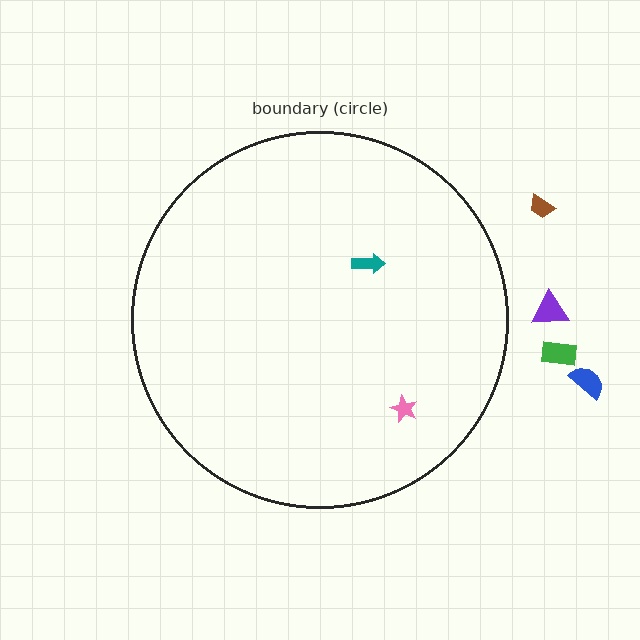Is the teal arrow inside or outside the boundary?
Inside.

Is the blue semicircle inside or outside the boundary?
Outside.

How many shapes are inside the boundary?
2 inside, 4 outside.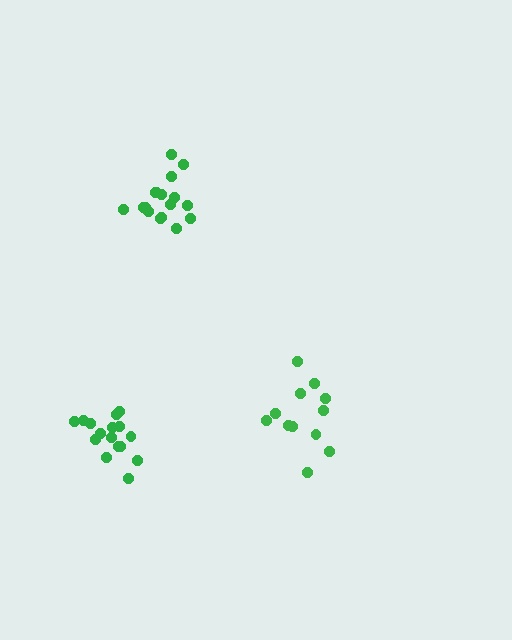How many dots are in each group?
Group 1: 17 dots, Group 2: 12 dots, Group 3: 17 dots (46 total).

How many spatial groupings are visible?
There are 3 spatial groupings.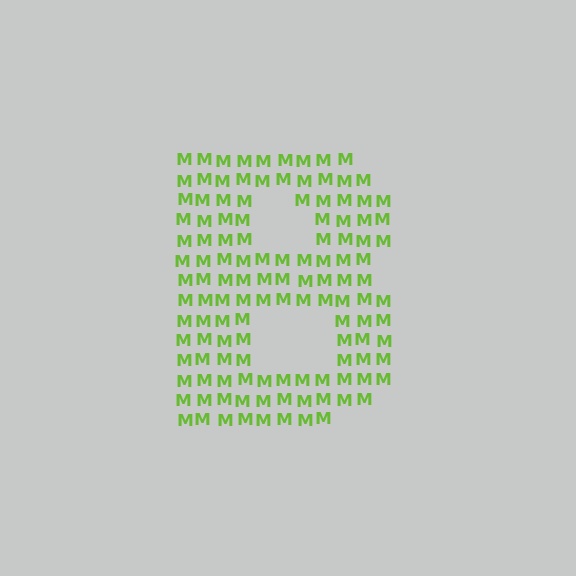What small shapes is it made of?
It is made of small letter M's.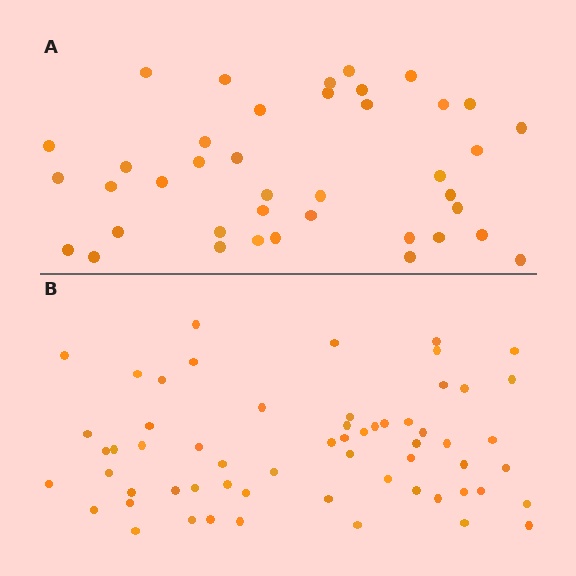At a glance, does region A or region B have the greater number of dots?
Region B (the bottom region) has more dots.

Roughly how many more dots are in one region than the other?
Region B has approximately 20 more dots than region A.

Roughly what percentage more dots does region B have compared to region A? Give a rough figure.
About 50% more.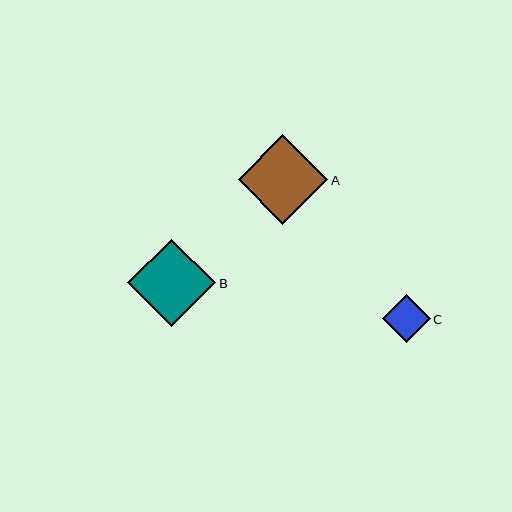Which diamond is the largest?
Diamond A is the largest with a size of approximately 90 pixels.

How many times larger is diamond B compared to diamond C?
Diamond B is approximately 1.8 times the size of diamond C.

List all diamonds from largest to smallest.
From largest to smallest: A, B, C.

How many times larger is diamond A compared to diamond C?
Diamond A is approximately 1.9 times the size of diamond C.